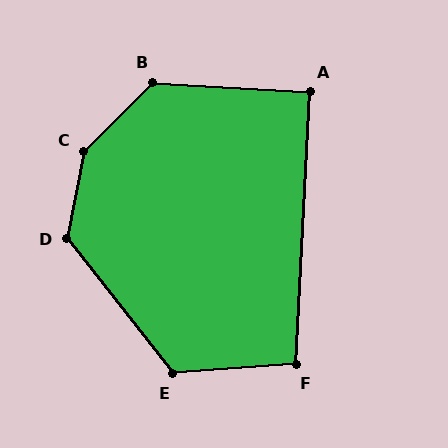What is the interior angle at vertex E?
Approximately 124 degrees (obtuse).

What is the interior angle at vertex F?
Approximately 97 degrees (obtuse).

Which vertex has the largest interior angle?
C, at approximately 146 degrees.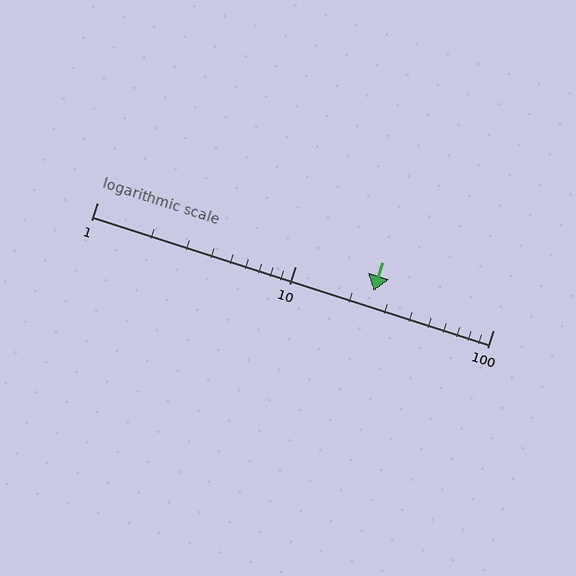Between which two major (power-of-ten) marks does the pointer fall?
The pointer is between 10 and 100.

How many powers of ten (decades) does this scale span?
The scale spans 2 decades, from 1 to 100.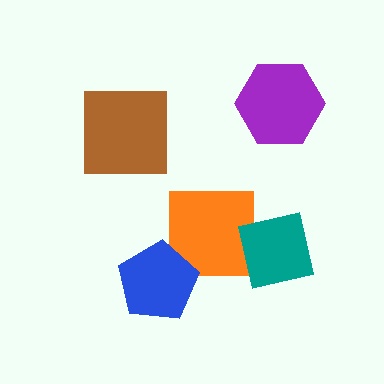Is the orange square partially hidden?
Yes, it is partially covered by another shape.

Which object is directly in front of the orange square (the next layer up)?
The teal square is directly in front of the orange square.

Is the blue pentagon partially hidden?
No, no other shape covers it.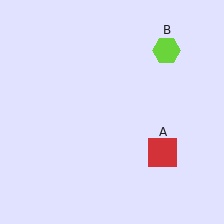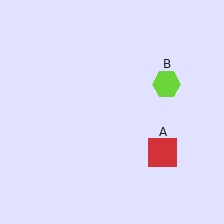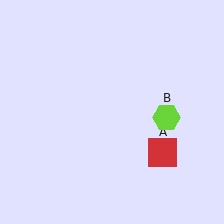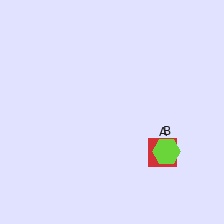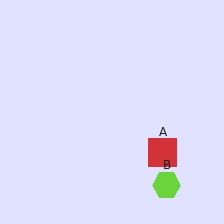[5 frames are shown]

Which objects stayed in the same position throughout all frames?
Red square (object A) remained stationary.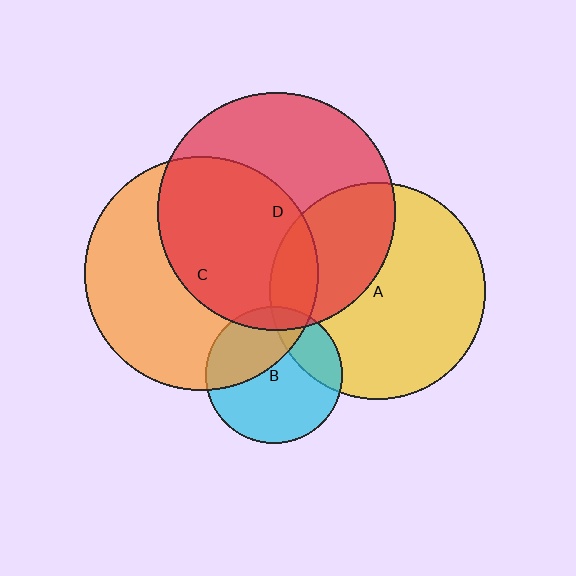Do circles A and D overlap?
Yes.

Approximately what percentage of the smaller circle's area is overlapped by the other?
Approximately 35%.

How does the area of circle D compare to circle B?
Approximately 3.0 times.